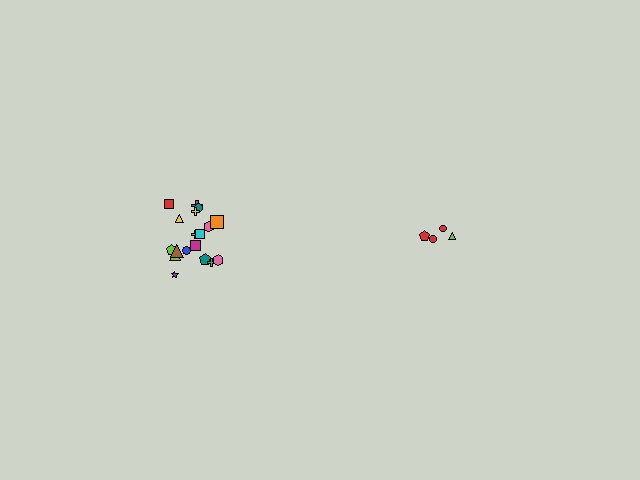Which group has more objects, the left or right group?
The left group.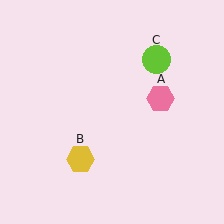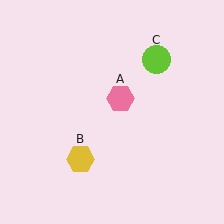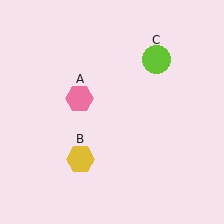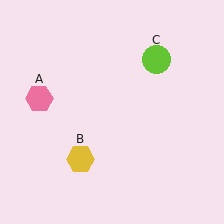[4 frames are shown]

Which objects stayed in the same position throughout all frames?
Yellow hexagon (object B) and lime circle (object C) remained stationary.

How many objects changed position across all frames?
1 object changed position: pink hexagon (object A).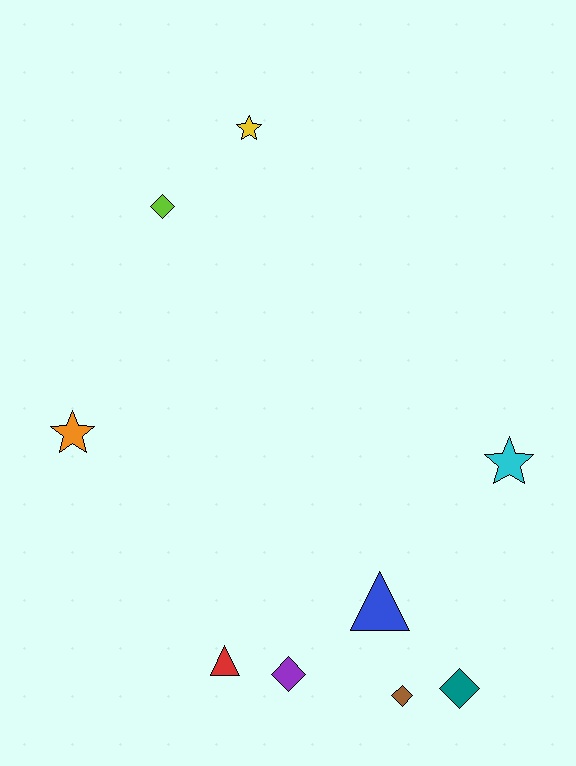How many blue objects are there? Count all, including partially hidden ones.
There is 1 blue object.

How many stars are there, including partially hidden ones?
There are 3 stars.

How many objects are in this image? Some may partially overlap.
There are 9 objects.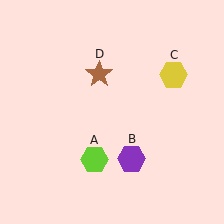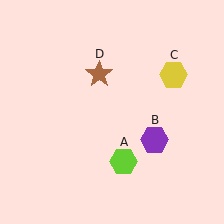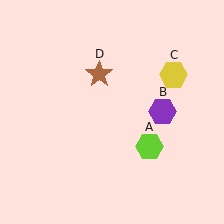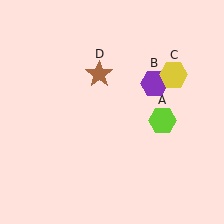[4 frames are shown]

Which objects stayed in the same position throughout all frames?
Yellow hexagon (object C) and brown star (object D) remained stationary.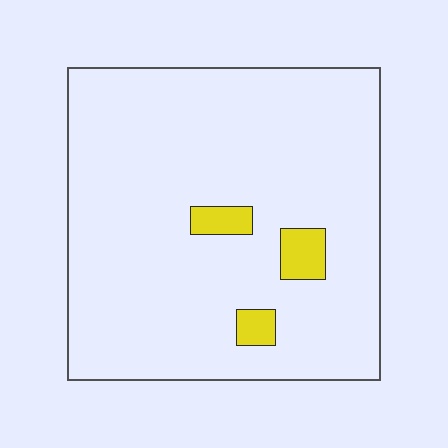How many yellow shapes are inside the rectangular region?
3.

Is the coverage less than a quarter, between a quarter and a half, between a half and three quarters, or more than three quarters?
Less than a quarter.